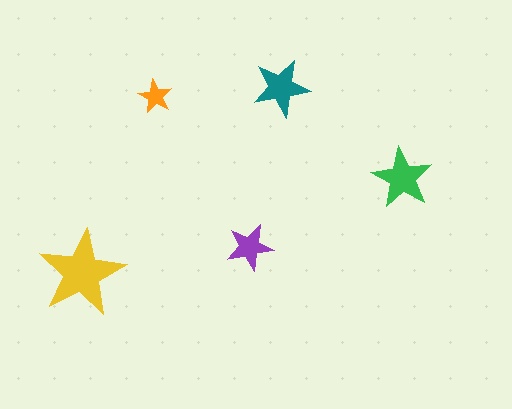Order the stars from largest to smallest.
the yellow one, the green one, the teal one, the purple one, the orange one.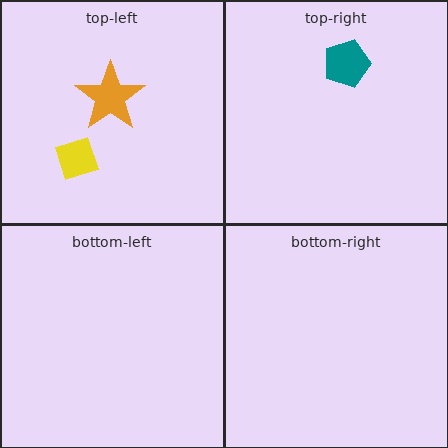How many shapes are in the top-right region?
1.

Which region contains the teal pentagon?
The top-right region.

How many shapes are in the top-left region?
2.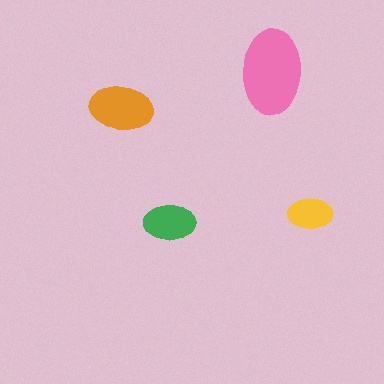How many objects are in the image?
There are 4 objects in the image.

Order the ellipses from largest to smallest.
the pink one, the orange one, the green one, the yellow one.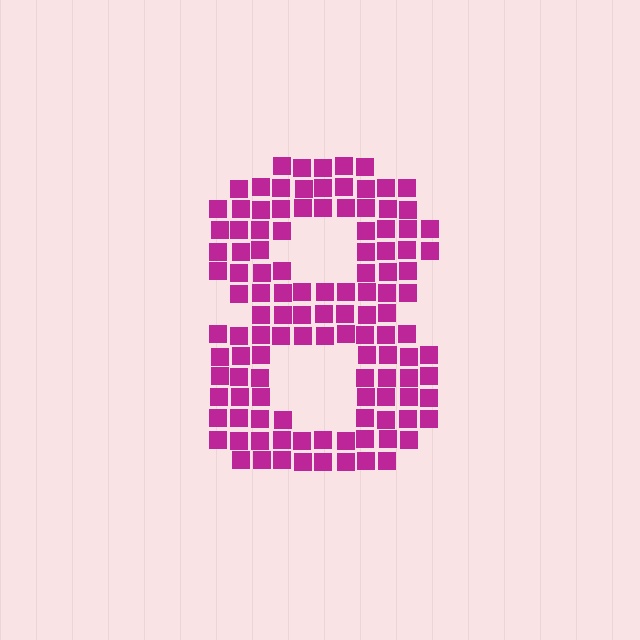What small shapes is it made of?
It is made of small squares.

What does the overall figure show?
The overall figure shows the digit 8.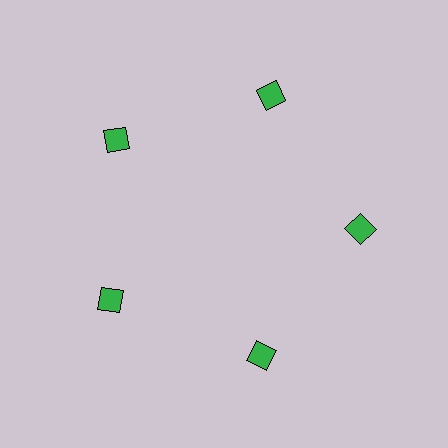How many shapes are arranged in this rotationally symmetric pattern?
There are 5 shapes, arranged in 5 groups of 1.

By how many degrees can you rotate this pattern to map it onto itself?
The pattern maps onto itself every 72 degrees of rotation.